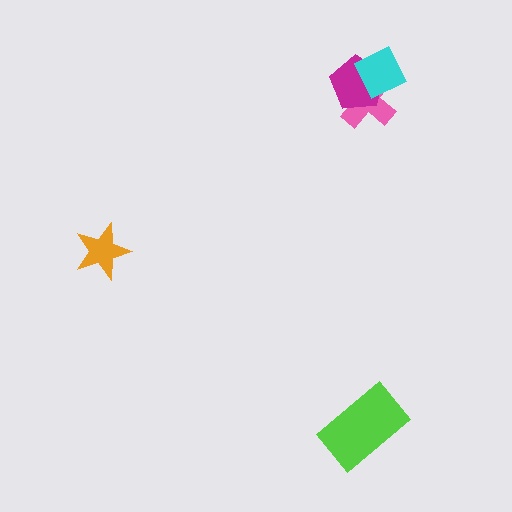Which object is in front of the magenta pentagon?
The cyan diamond is in front of the magenta pentagon.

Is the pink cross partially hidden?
Yes, it is partially covered by another shape.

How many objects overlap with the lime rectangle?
0 objects overlap with the lime rectangle.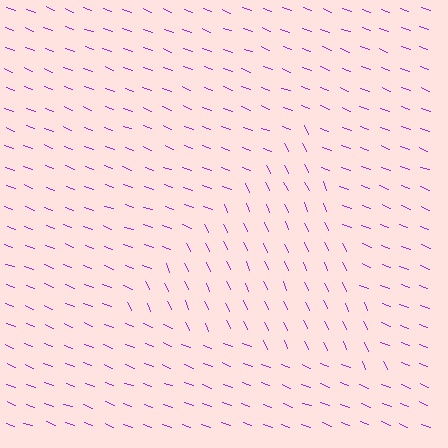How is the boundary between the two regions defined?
The boundary is defined purely by a change in line orientation (approximately 45 degrees difference). All lines are the same color and thickness.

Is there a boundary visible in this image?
Yes, there is a texture boundary formed by a change in line orientation.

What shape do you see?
I see a triangle.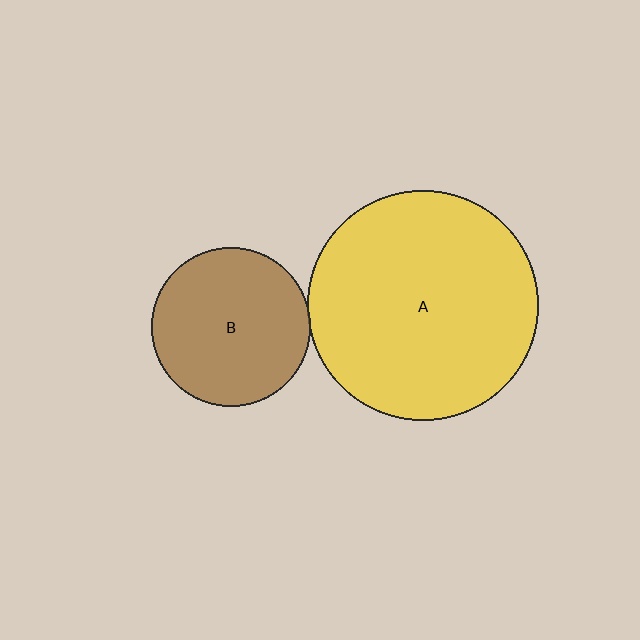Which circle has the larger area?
Circle A (yellow).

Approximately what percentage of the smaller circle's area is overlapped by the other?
Approximately 5%.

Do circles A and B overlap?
Yes.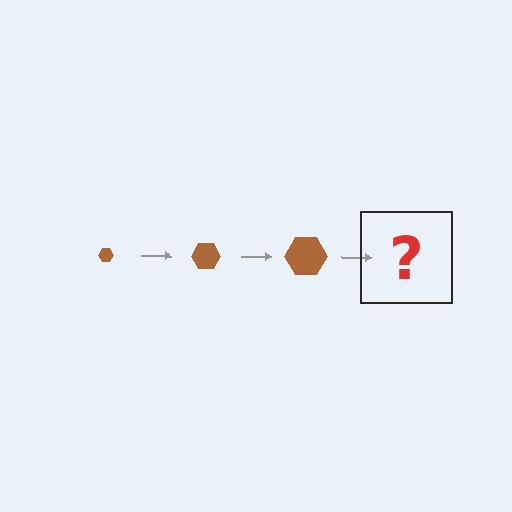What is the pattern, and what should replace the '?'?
The pattern is that the hexagon gets progressively larger each step. The '?' should be a brown hexagon, larger than the previous one.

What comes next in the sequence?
The next element should be a brown hexagon, larger than the previous one.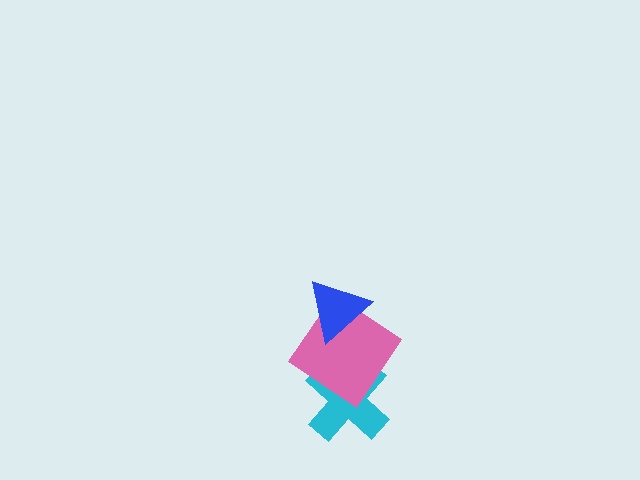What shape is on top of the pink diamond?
The blue triangle is on top of the pink diamond.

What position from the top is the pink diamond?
The pink diamond is 2nd from the top.